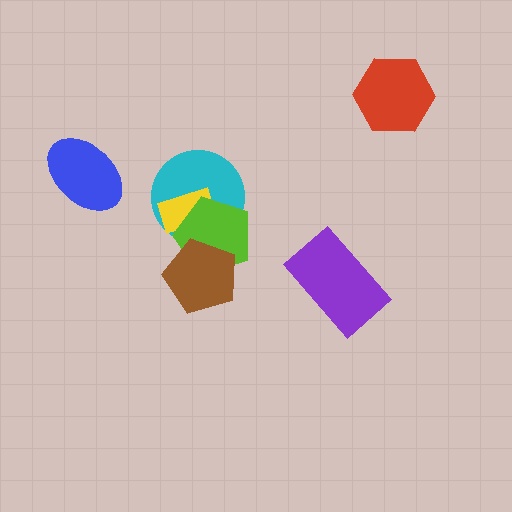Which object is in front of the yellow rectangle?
The lime pentagon is in front of the yellow rectangle.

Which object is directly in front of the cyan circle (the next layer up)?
The yellow rectangle is directly in front of the cyan circle.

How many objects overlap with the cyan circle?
2 objects overlap with the cyan circle.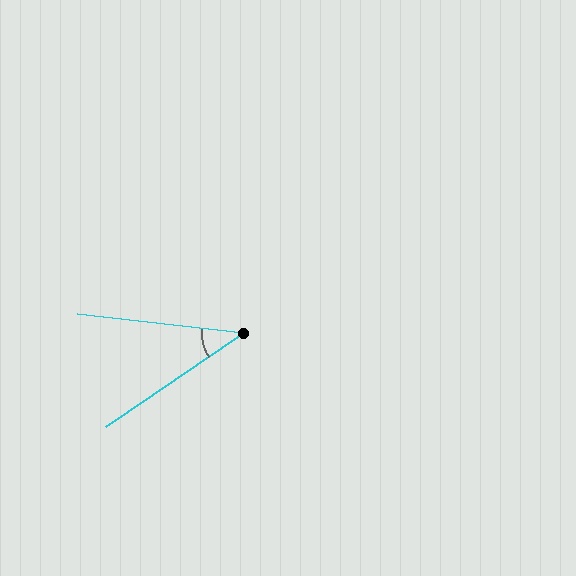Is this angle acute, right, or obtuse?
It is acute.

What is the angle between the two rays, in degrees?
Approximately 41 degrees.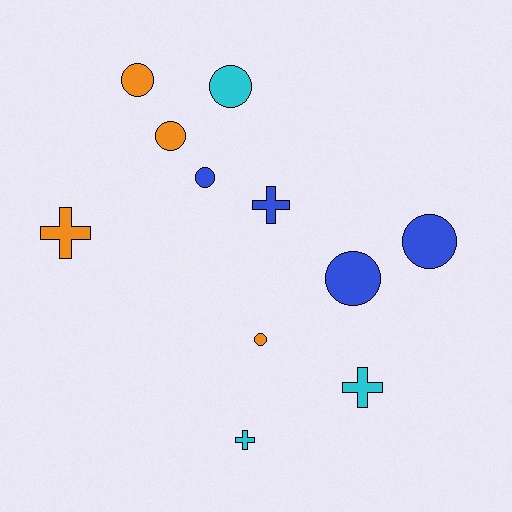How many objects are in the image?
There are 11 objects.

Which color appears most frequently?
Orange, with 4 objects.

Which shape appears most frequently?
Circle, with 7 objects.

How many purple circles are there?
There are no purple circles.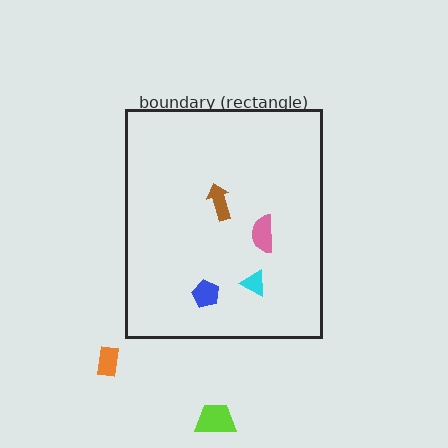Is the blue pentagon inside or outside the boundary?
Inside.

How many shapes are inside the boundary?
4 inside, 2 outside.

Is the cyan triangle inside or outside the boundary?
Inside.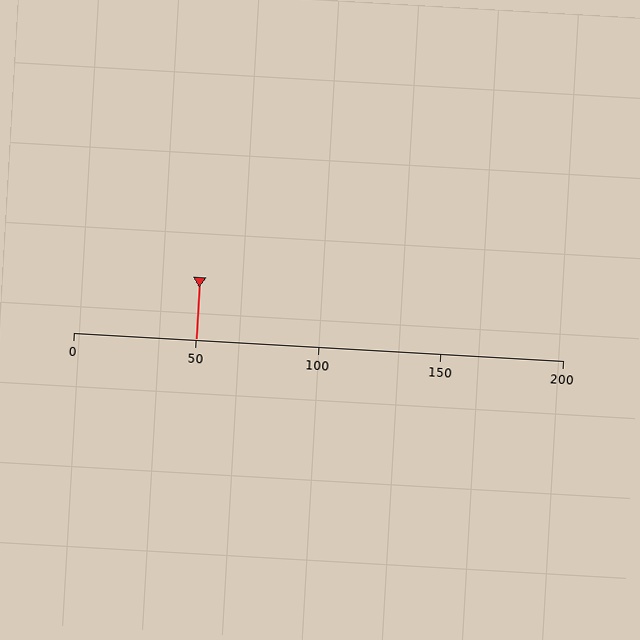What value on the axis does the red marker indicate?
The marker indicates approximately 50.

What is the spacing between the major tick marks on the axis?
The major ticks are spaced 50 apart.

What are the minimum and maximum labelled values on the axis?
The axis runs from 0 to 200.